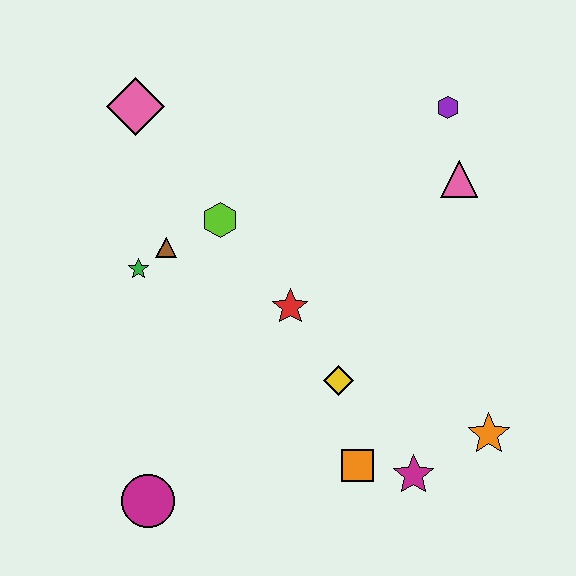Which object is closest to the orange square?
The magenta star is closest to the orange square.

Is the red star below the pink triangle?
Yes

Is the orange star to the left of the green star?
No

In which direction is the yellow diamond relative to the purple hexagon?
The yellow diamond is below the purple hexagon.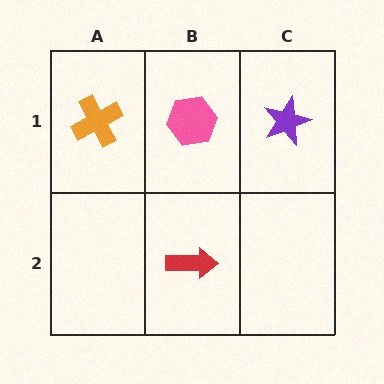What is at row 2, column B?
A red arrow.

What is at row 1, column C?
A purple star.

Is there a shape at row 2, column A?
No, that cell is empty.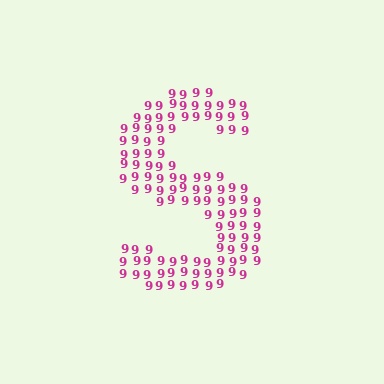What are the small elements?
The small elements are digit 9's.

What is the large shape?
The large shape is the letter S.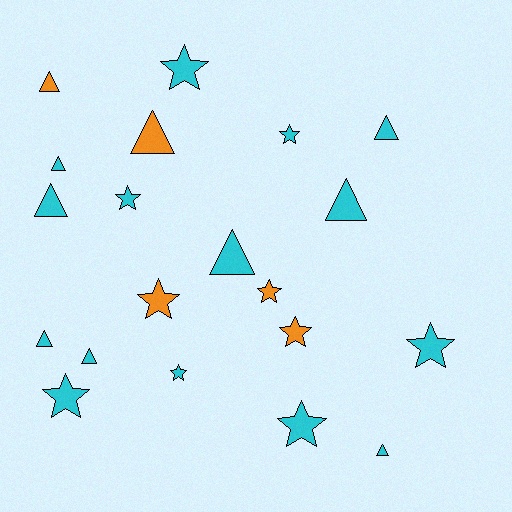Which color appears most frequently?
Cyan, with 15 objects.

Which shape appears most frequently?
Triangle, with 10 objects.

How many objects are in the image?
There are 20 objects.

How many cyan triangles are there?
There are 8 cyan triangles.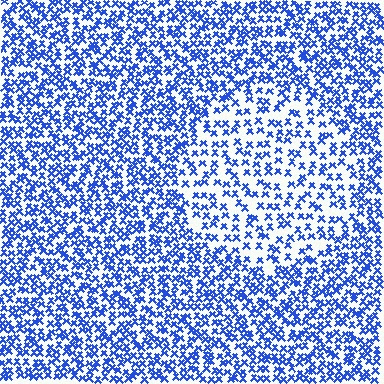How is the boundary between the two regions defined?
The boundary is defined by a change in element density (approximately 1.8x ratio). All elements are the same color, size, and shape.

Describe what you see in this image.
The image contains small blue elements arranged at two different densities. A circle-shaped region is visible where the elements are less densely packed than the surrounding area.